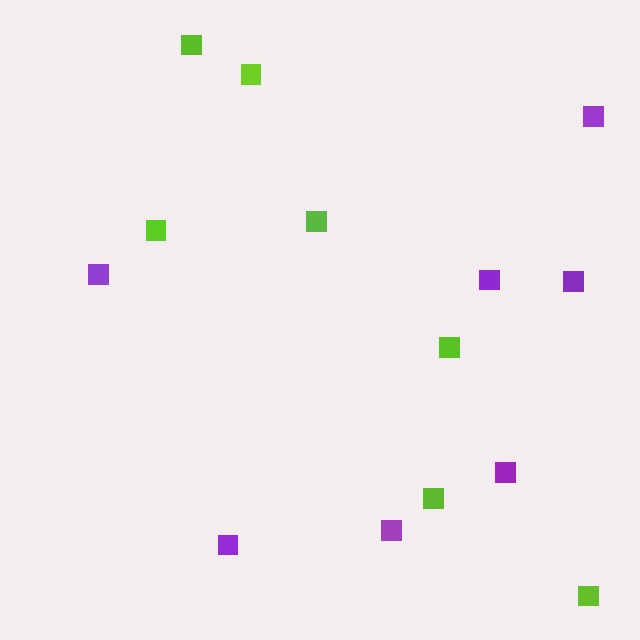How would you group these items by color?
There are 2 groups: one group of purple squares (7) and one group of lime squares (7).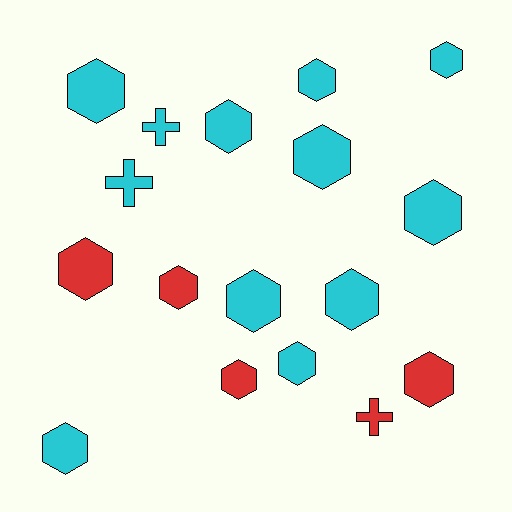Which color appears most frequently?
Cyan, with 12 objects.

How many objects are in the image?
There are 17 objects.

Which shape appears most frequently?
Hexagon, with 14 objects.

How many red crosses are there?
There is 1 red cross.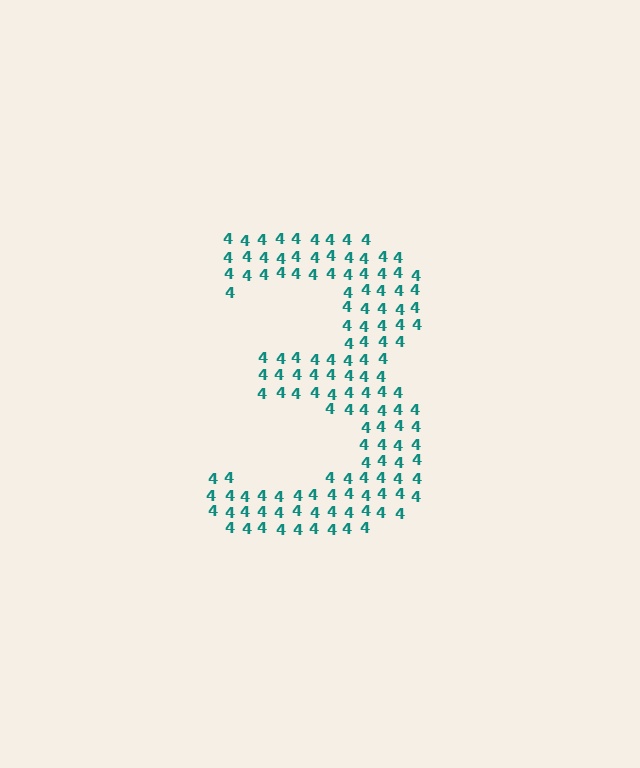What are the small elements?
The small elements are digit 4's.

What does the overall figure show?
The overall figure shows the digit 3.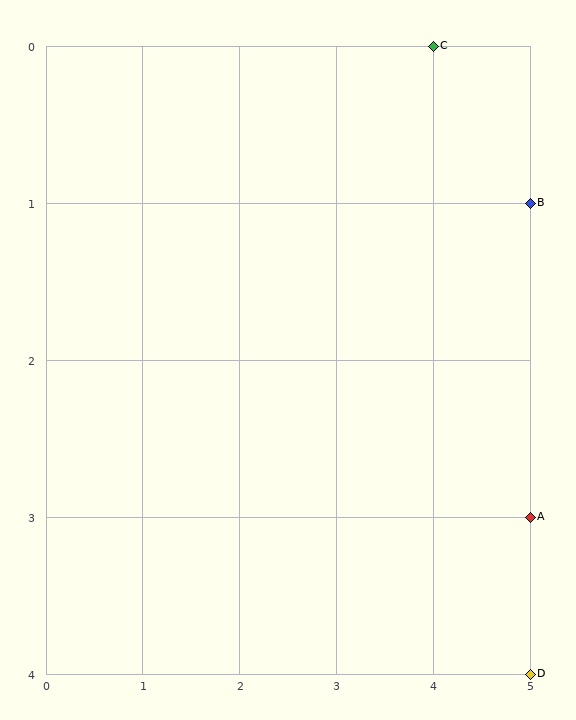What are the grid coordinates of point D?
Point D is at grid coordinates (5, 4).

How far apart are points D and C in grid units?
Points D and C are 1 column and 4 rows apart (about 4.1 grid units diagonally).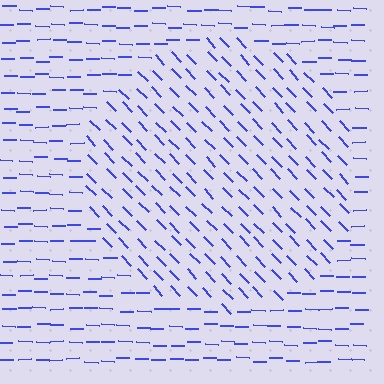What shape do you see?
I see a circle.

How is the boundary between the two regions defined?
The boundary is defined purely by a change in line orientation (approximately 45 degrees difference). All lines are the same color and thickness.